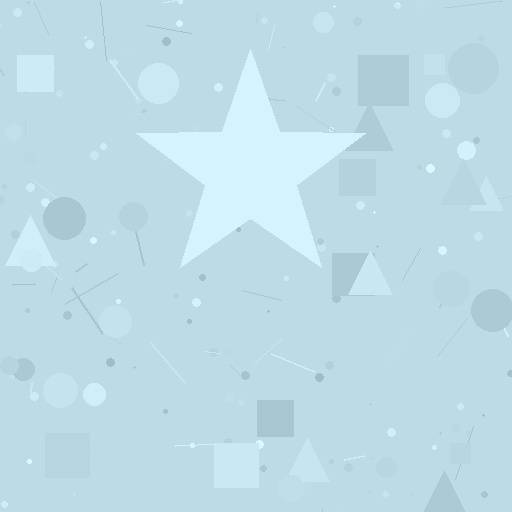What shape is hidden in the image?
A star is hidden in the image.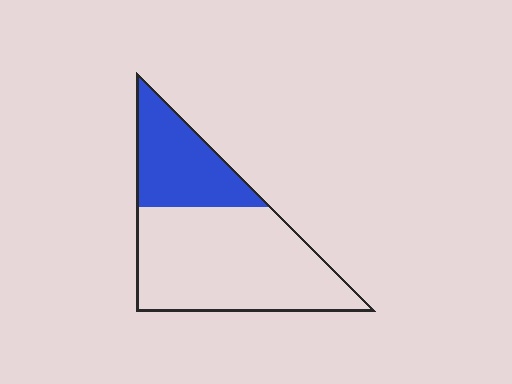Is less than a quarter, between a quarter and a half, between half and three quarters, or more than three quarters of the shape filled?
Between a quarter and a half.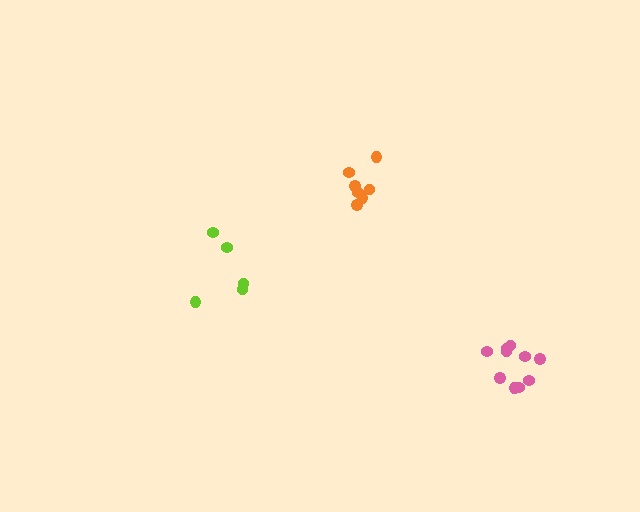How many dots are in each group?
Group 1: 7 dots, Group 2: 10 dots, Group 3: 5 dots (22 total).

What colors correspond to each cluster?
The clusters are colored: orange, pink, lime.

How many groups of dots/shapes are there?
There are 3 groups.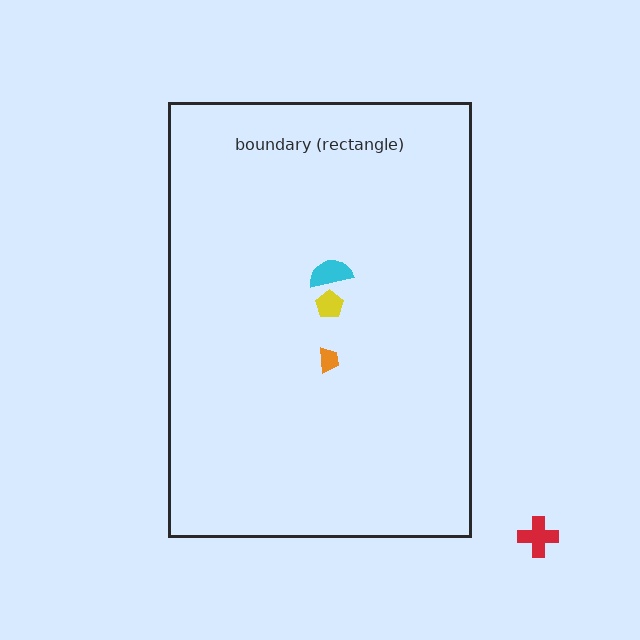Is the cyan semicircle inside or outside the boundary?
Inside.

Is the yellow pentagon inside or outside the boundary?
Inside.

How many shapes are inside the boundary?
3 inside, 1 outside.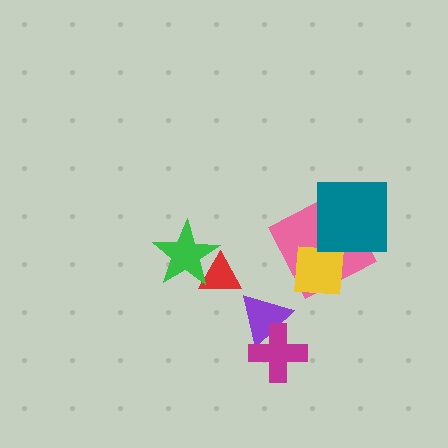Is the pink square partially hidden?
Yes, it is partially covered by another shape.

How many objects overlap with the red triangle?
1 object overlaps with the red triangle.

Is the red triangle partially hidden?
Yes, it is partially covered by another shape.